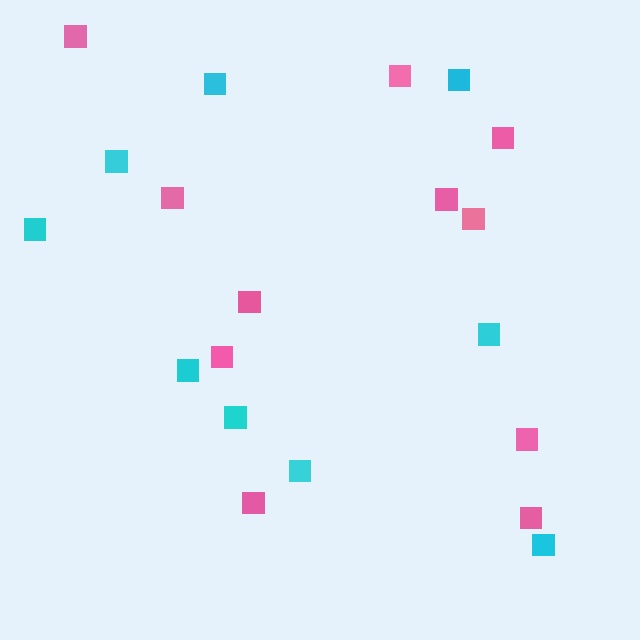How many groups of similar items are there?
There are 2 groups: one group of pink squares (11) and one group of cyan squares (9).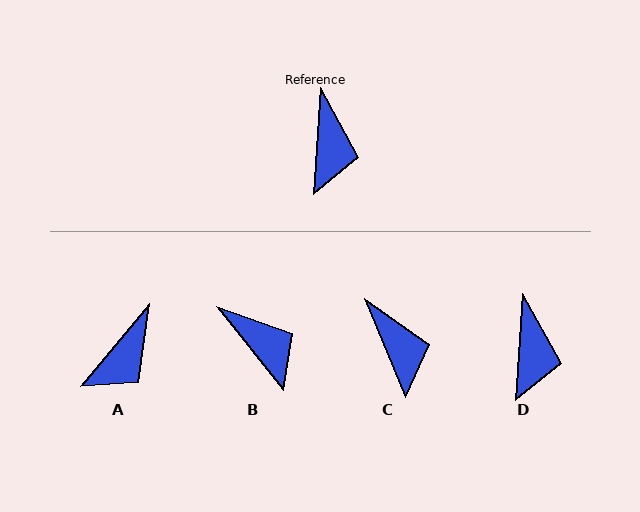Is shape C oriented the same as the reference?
No, it is off by about 26 degrees.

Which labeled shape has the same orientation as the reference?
D.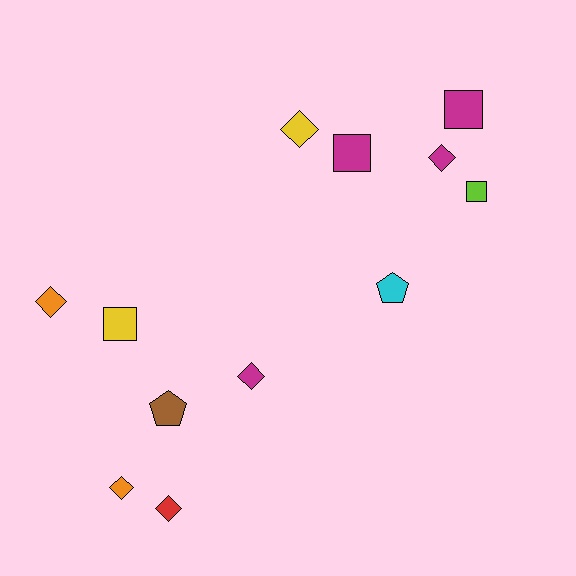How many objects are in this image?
There are 12 objects.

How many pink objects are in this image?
There are no pink objects.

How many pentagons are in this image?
There are 2 pentagons.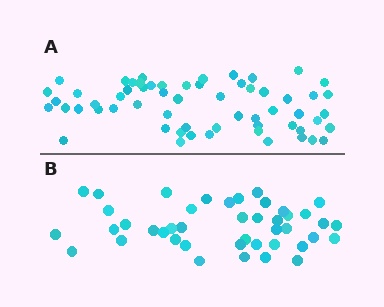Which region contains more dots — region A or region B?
Region A (the top region) has more dots.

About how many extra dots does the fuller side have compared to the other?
Region A has approximately 15 more dots than region B.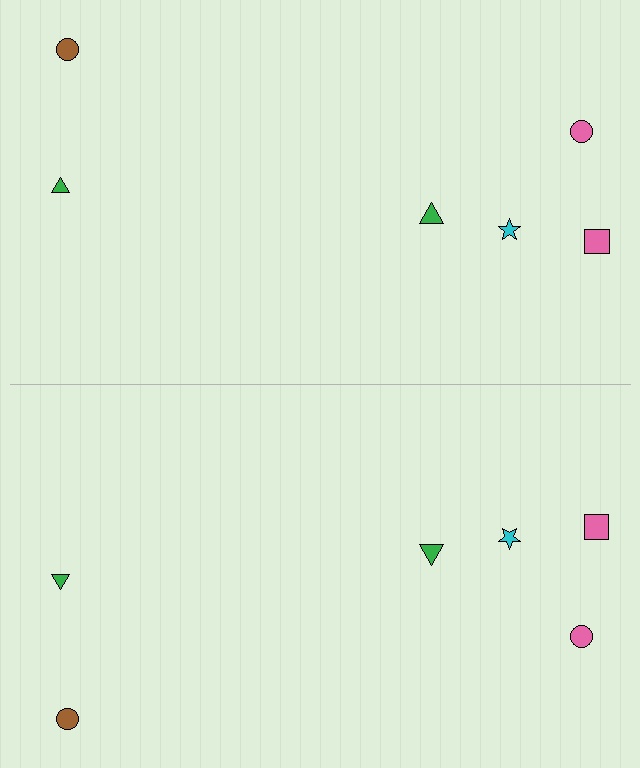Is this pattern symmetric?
Yes, this pattern has bilateral (reflection) symmetry.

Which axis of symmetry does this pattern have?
The pattern has a horizontal axis of symmetry running through the center of the image.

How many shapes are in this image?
There are 12 shapes in this image.